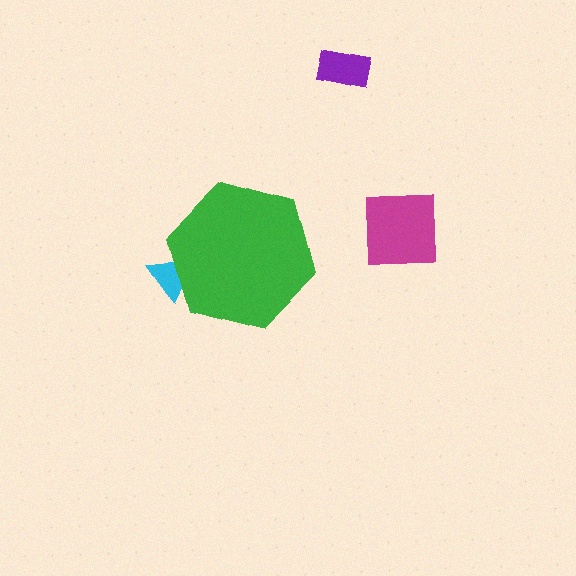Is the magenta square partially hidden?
No, the magenta square is fully visible.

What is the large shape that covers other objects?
A green hexagon.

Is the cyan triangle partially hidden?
Yes, the cyan triangle is partially hidden behind the green hexagon.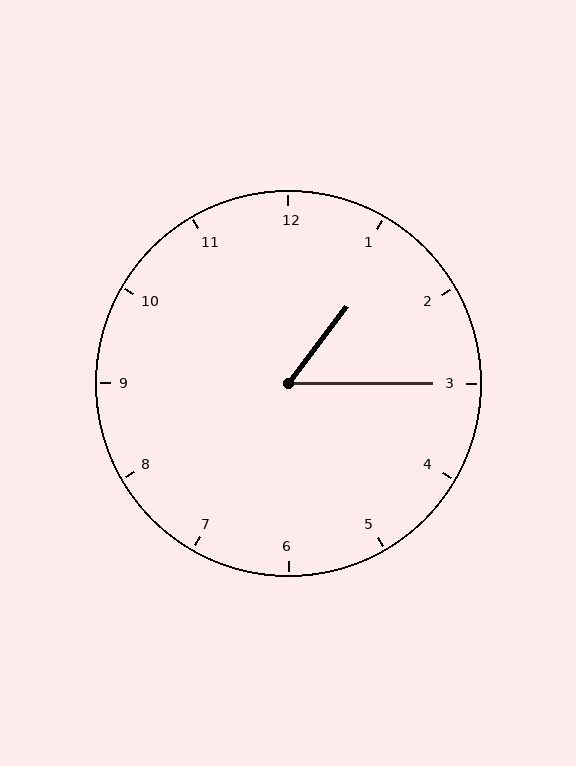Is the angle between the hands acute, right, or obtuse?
It is acute.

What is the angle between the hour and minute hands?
Approximately 52 degrees.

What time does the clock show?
1:15.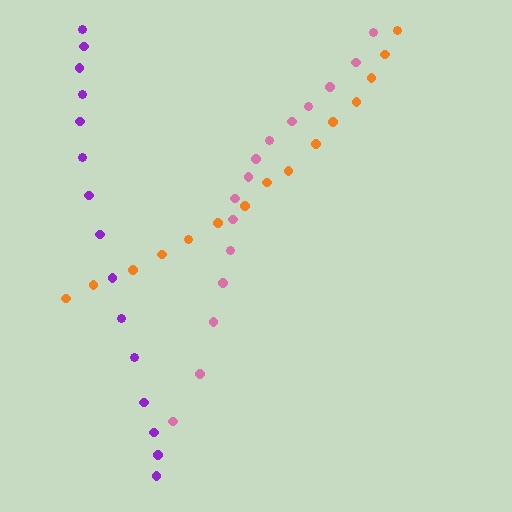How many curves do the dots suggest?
There are 3 distinct paths.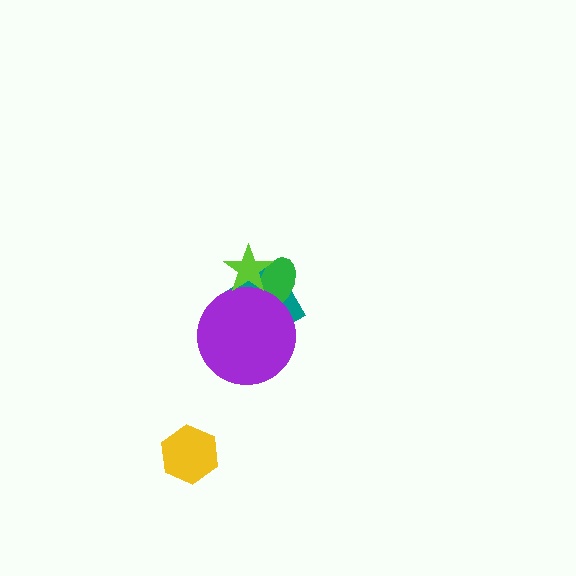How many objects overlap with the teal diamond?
3 objects overlap with the teal diamond.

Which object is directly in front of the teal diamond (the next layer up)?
The green ellipse is directly in front of the teal diamond.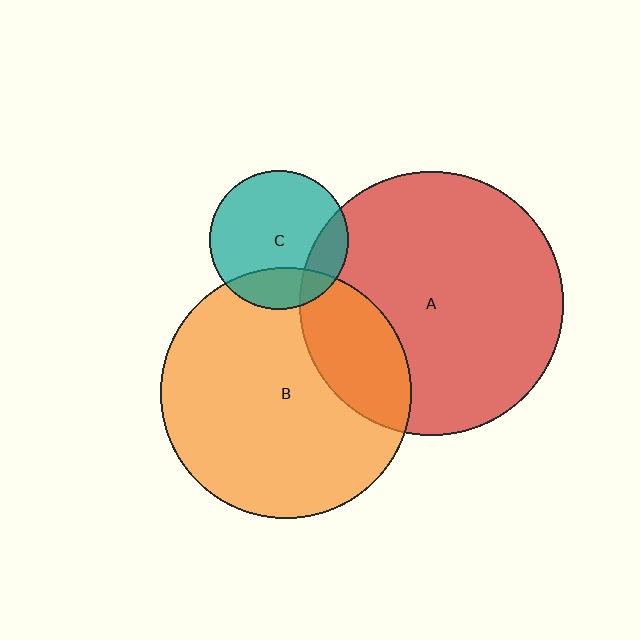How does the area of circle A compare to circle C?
Approximately 3.6 times.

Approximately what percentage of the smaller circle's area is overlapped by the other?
Approximately 20%.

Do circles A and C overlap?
Yes.